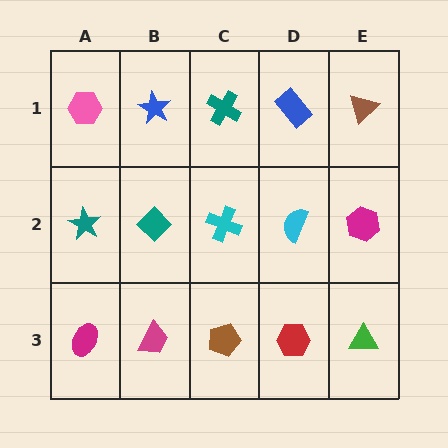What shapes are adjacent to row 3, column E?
A magenta hexagon (row 2, column E), a red hexagon (row 3, column D).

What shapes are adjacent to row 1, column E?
A magenta hexagon (row 2, column E), a blue rectangle (row 1, column D).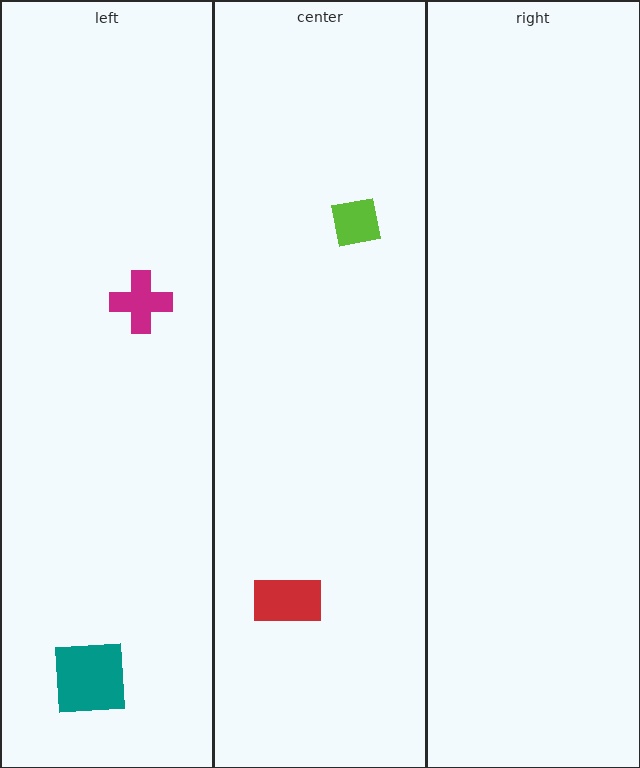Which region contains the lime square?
The center region.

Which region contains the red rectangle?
The center region.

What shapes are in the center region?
The red rectangle, the lime square.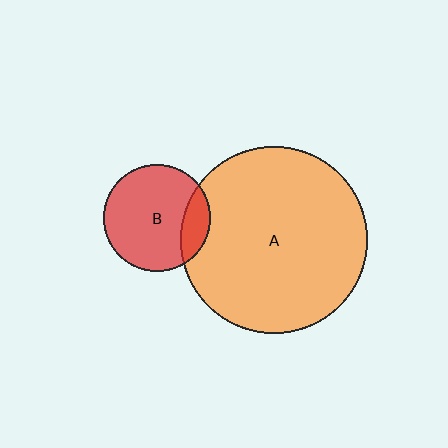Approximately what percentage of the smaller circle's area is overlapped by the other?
Approximately 20%.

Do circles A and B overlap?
Yes.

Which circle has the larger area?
Circle A (orange).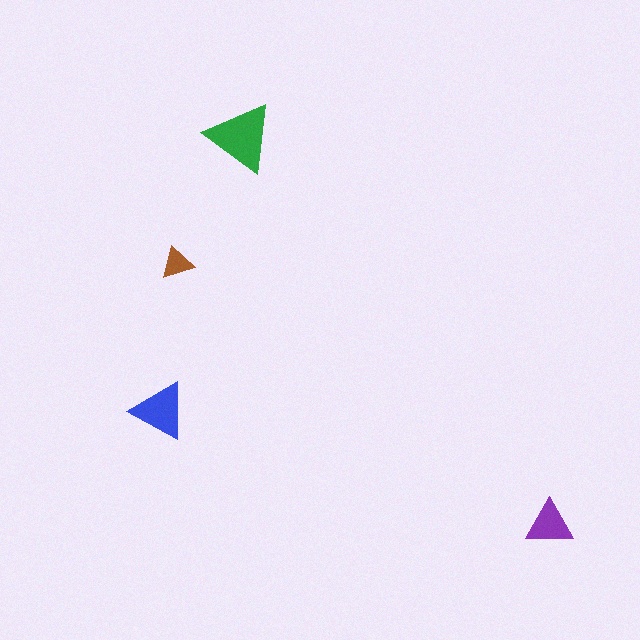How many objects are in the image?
There are 4 objects in the image.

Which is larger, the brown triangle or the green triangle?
The green one.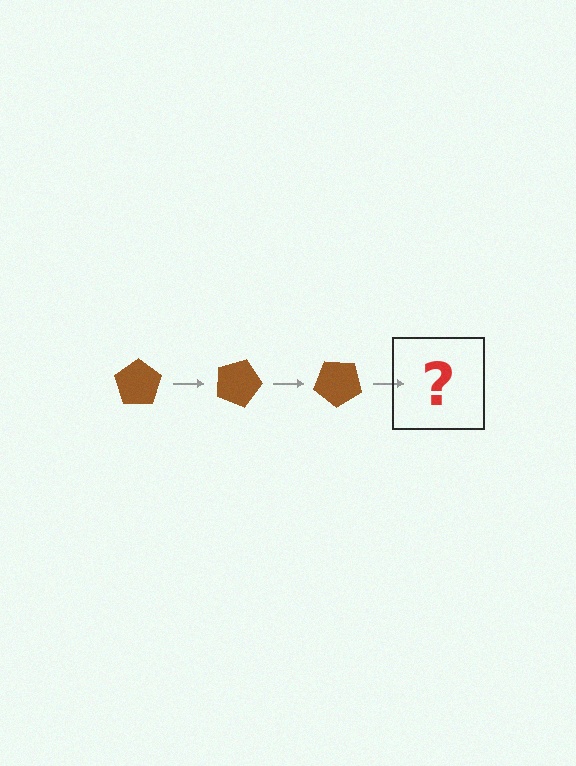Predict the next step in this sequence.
The next step is a brown pentagon rotated 60 degrees.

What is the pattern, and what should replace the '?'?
The pattern is that the pentagon rotates 20 degrees each step. The '?' should be a brown pentagon rotated 60 degrees.